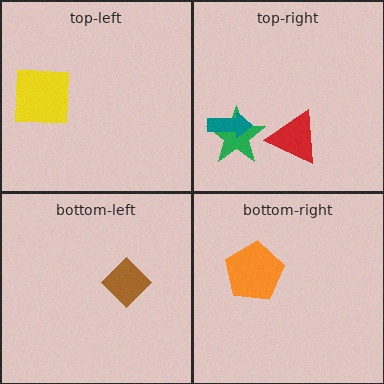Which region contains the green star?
The top-right region.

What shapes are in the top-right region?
The red triangle, the green star, the teal arrow.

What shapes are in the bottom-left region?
The brown diamond.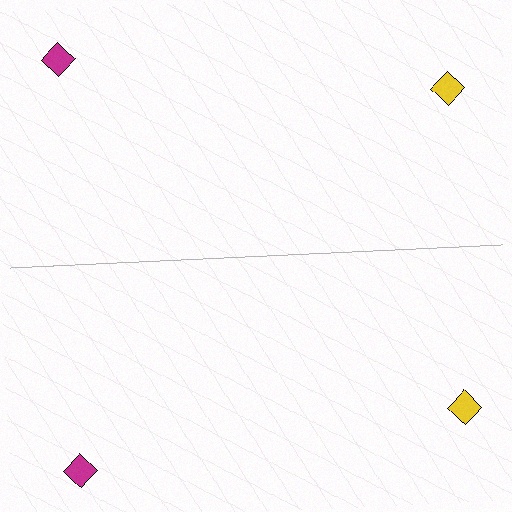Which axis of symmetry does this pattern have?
The pattern has a horizontal axis of symmetry running through the center of the image.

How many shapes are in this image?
There are 4 shapes in this image.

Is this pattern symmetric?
Yes, this pattern has bilateral (reflection) symmetry.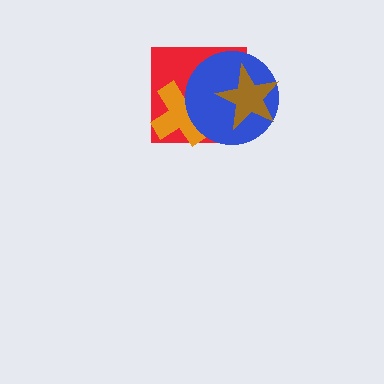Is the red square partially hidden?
Yes, it is partially covered by another shape.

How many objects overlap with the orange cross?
2 objects overlap with the orange cross.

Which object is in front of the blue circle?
The brown star is in front of the blue circle.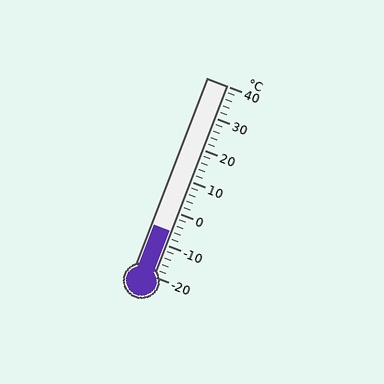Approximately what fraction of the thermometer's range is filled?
The thermometer is filled to approximately 25% of its range.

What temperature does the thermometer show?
The thermometer shows approximately -6°C.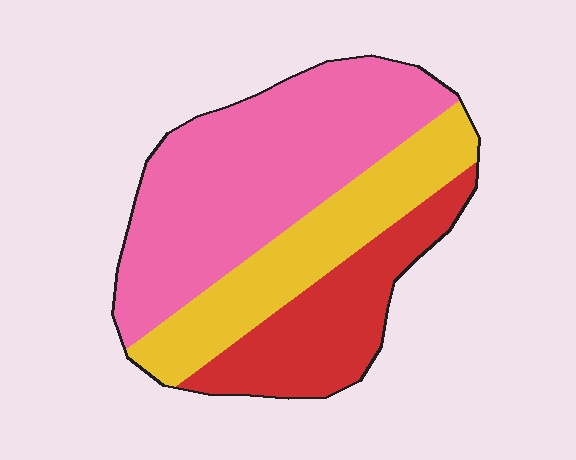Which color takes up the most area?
Pink, at roughly 50%.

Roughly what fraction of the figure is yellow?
Yellow covers 27% of the figure.